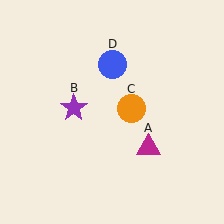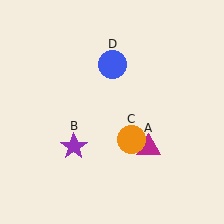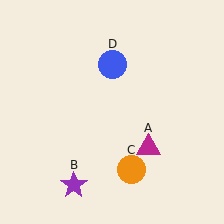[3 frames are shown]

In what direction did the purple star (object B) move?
The purple star (object B) moved down.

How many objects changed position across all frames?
2 objects changed position: purple star (object B), orange circle (object C).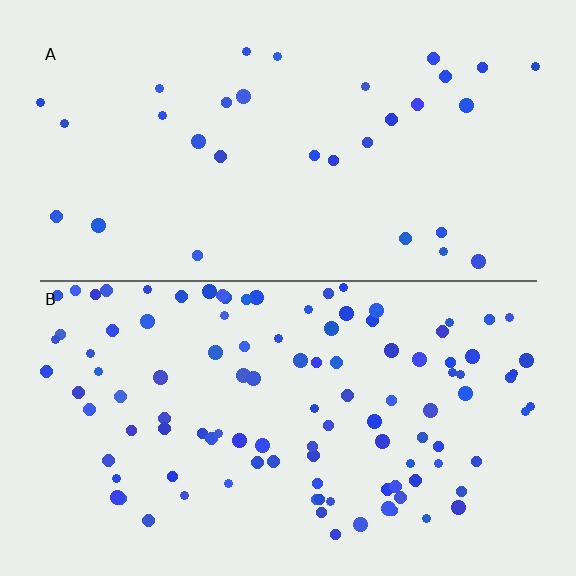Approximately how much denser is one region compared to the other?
Approximately 3.4× — region B over region A.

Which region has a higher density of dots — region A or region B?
B (the bottom).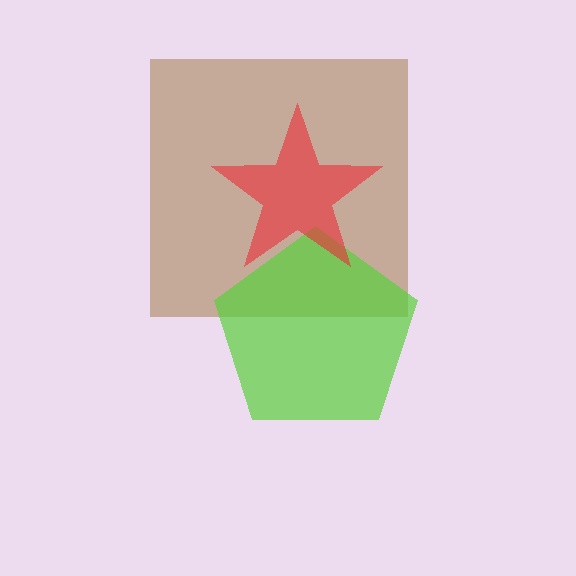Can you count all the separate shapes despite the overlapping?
Yes, there are 3 separate shapes.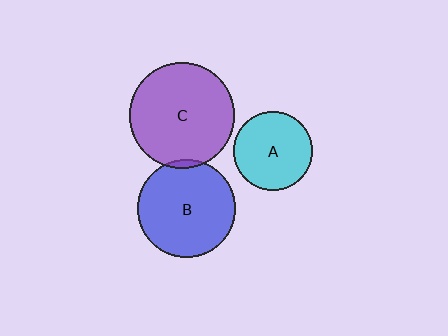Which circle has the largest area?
Circle C (purple).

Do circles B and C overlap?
Yes.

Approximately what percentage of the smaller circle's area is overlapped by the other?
Approximately 5%.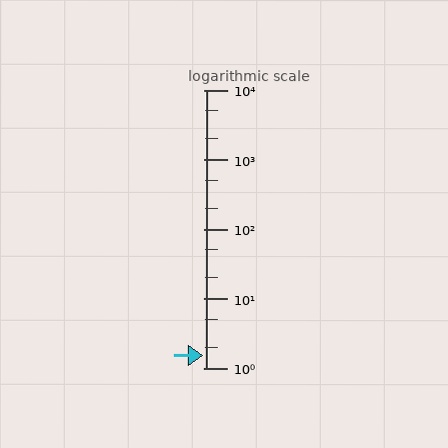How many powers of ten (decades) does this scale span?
The scale spans 4 decades, from 1 to 10000.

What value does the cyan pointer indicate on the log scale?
The pointer indicates approximately 1.5.